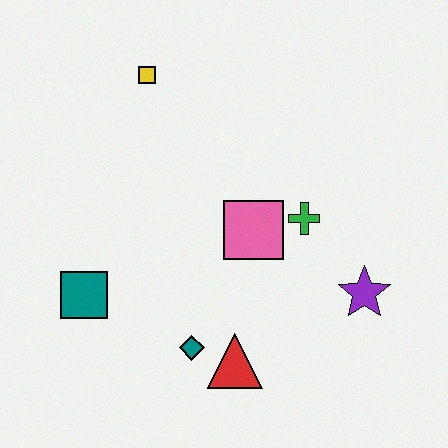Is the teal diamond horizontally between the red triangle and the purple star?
No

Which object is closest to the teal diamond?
The red triangle is closest to the teal diamond.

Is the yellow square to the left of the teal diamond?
Yes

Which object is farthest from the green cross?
The teal square is farthest from the green cross.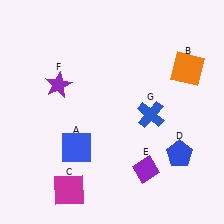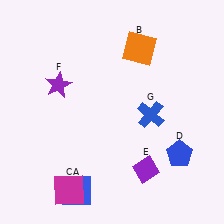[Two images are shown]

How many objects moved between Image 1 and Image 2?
2 objects moved between the two images.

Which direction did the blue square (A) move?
The blue square (A) moved down.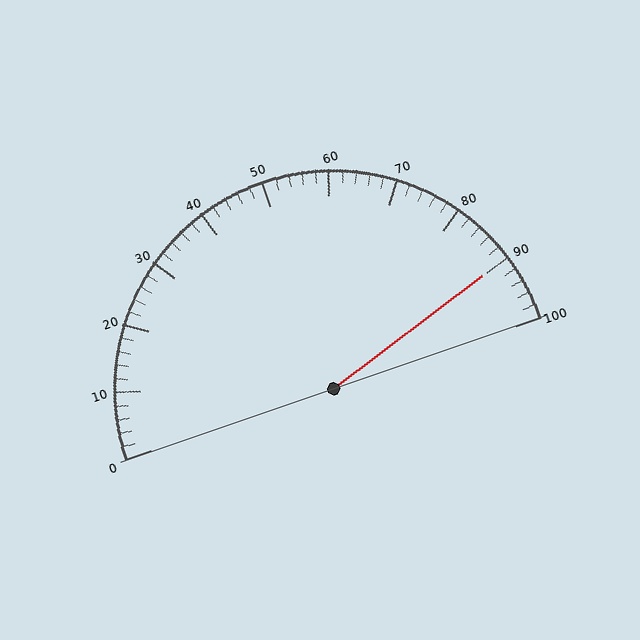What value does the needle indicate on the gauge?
The needle indicates approximately 90.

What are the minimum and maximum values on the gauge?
The gauge ranges from 0 to 100.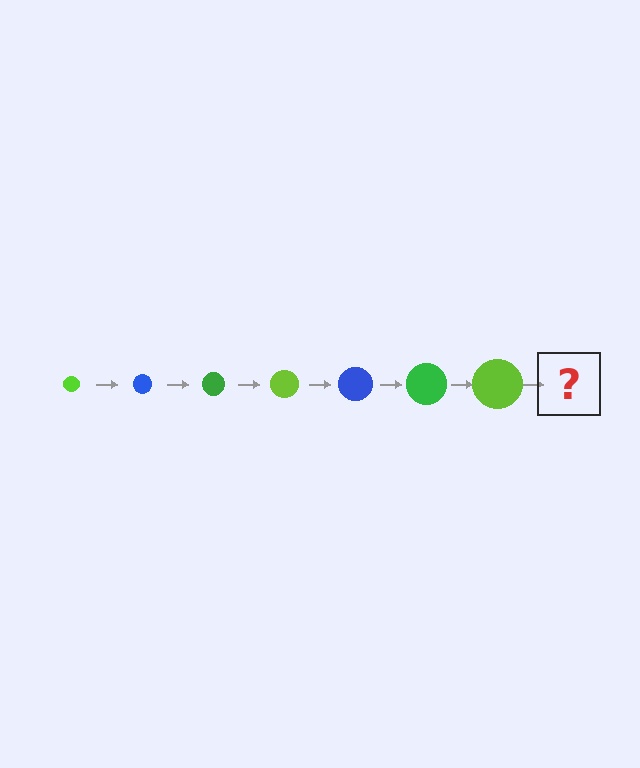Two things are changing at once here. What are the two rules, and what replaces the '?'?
The two rules are that the circle grows larger each step and the color cycles through lime, blue, and green. The '?' should be a blue circle, larger than the previous one.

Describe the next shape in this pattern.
It should be a blue circle, larger than the previous one.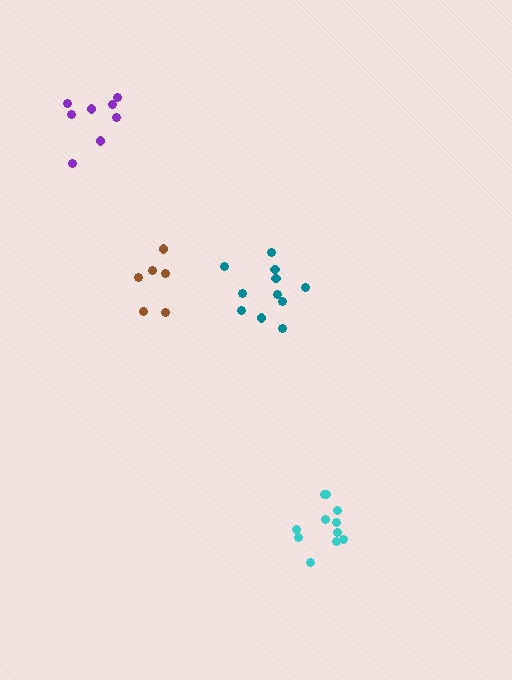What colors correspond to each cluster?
The clusters are colored: purple, brown, teal, cyan.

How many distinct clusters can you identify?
There are 4 distinct clusters.